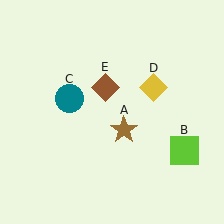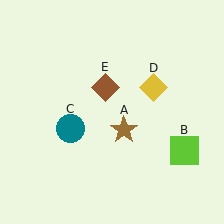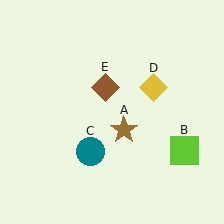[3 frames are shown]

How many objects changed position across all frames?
1 object changed position: teal circle (object C).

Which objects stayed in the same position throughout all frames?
Brown star (object A) and lime square (object B) and yellow diamond (object D) and brown diamond (object E) remained stationary.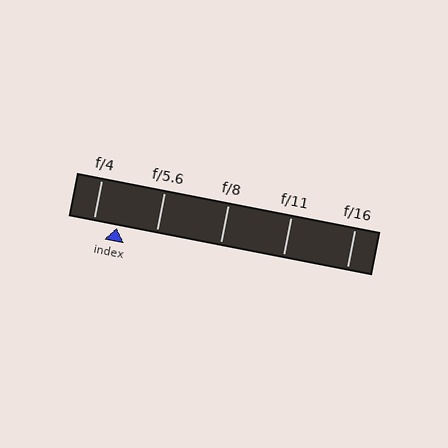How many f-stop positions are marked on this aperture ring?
There are 5 f-stop positions marked.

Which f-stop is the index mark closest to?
The index mark is closest to f/4.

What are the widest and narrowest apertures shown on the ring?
The widest aperture shown is f/4 and the narrowest is f/16.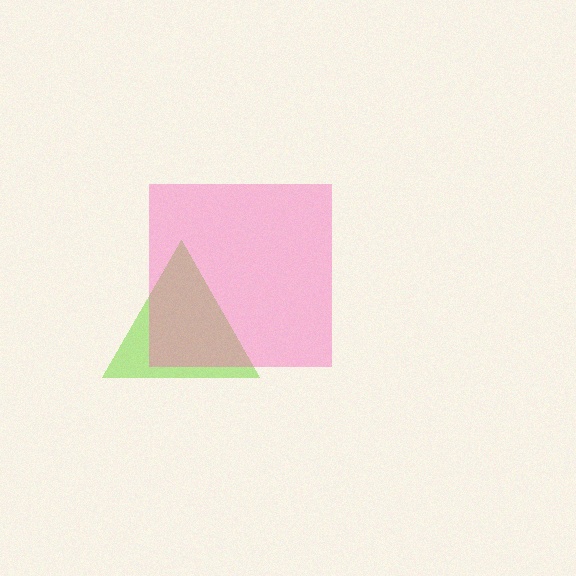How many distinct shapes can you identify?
There are 2 distinct shapes: a lime triangle, a pink square.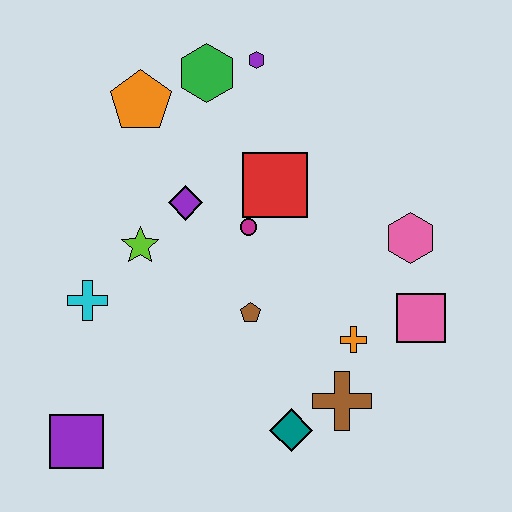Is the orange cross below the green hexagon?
Yes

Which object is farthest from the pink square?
The purple square is farthest from the pink square.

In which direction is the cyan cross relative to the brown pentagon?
The cyan cross is to the left of the brown pentagon.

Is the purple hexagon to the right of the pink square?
No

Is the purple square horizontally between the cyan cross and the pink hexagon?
No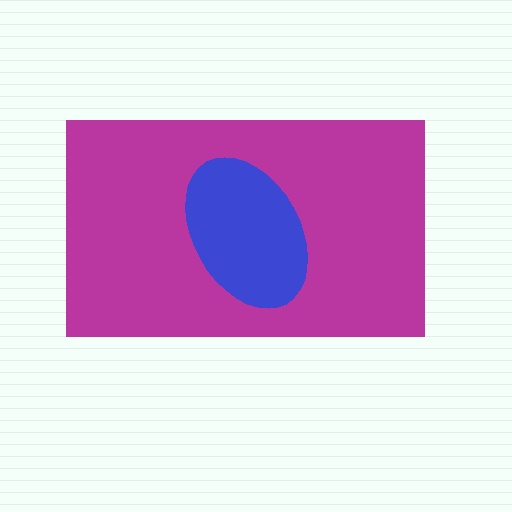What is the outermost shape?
The magenta rectangle.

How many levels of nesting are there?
2.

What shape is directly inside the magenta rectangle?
The blue ellipse.